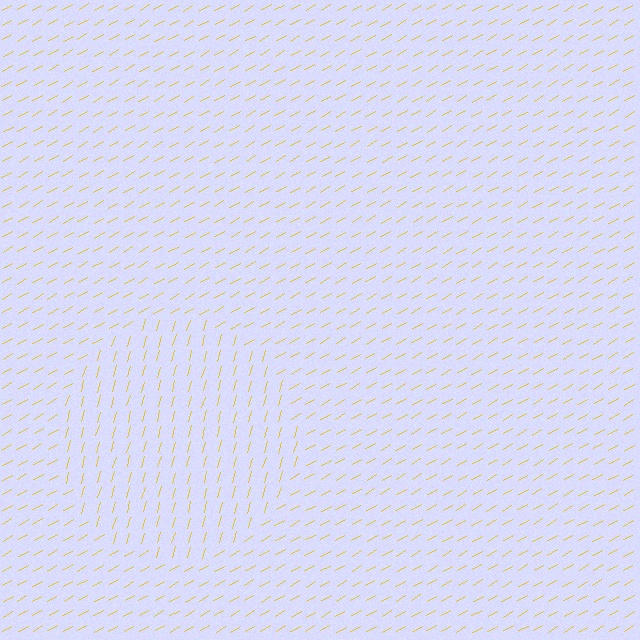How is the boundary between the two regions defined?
The boundary is defined purely by a change in line orientation (approximately 45 degrees difference). All lines are the same color and thickness.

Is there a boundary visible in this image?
Yes, there is a texture boundary formed by a change in line orientation.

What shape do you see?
I see a circle.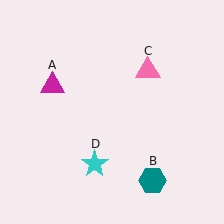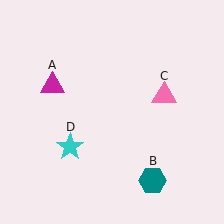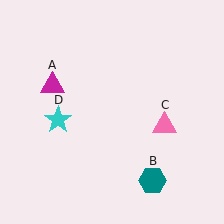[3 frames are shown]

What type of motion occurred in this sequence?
The pink triangle (object C), cyan star (object D) rotated clockwise around the center of the scene.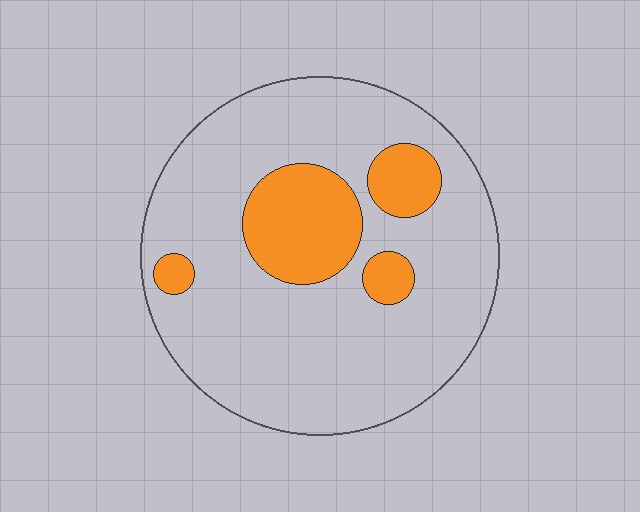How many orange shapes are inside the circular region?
4.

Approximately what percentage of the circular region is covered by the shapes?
Approximately 20%.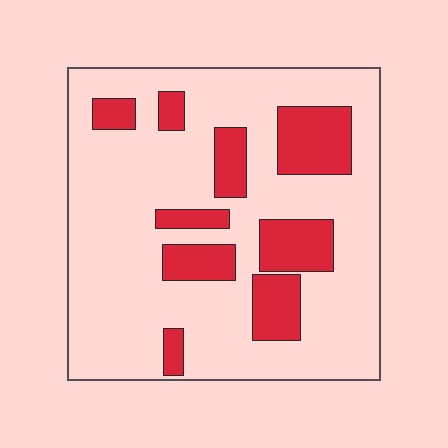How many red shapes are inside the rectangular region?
9.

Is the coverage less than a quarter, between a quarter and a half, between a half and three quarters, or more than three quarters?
Less than a quarter.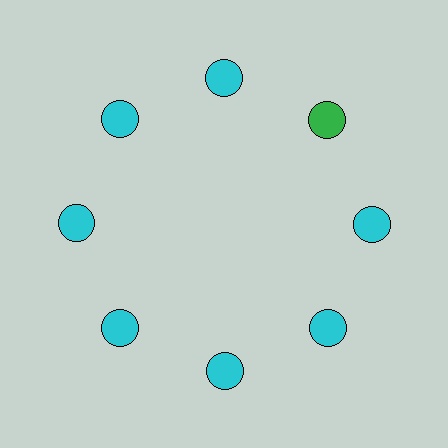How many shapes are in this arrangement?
There are 8 shapes arranged in a ring pattern.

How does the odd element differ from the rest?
It has a different color: green instead of cyan.